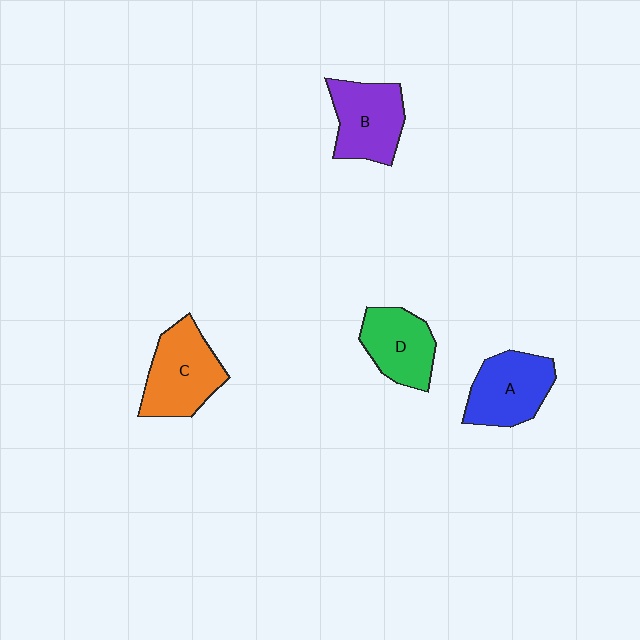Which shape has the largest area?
Shape C (orange).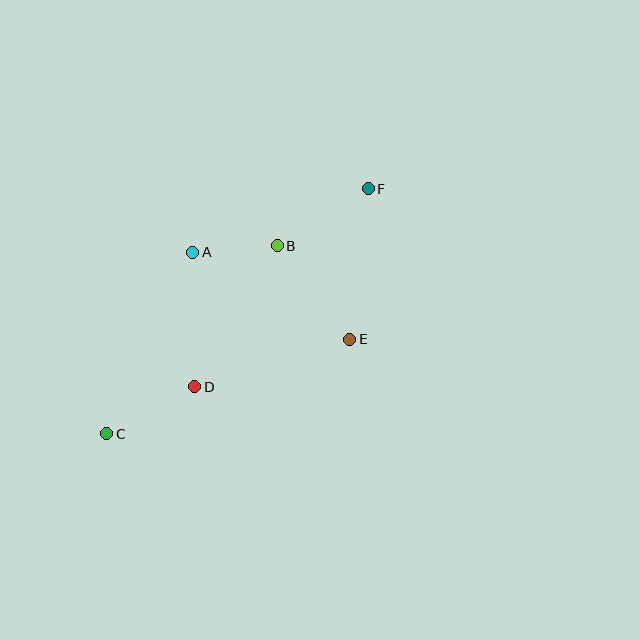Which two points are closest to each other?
Points A and B are closest to each other.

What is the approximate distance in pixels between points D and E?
The distance between D and E is approximately 162 pixels.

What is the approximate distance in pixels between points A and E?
The distance between A and E is approximately 180 pixels.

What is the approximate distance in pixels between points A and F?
The distance between A and F is approximately 187 pixels.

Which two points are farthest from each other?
Points C and F are farthest from each other.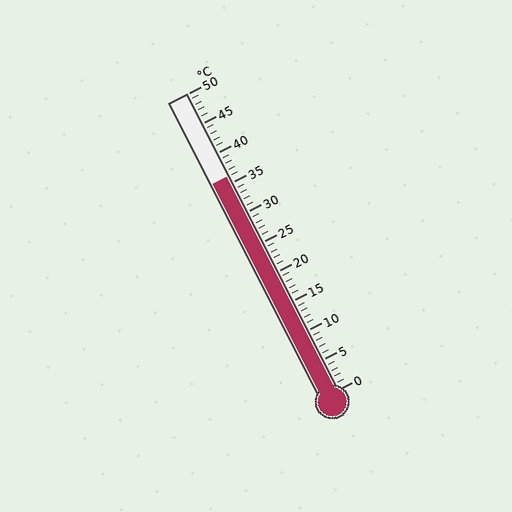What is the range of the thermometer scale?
The thermometer scale ranges from 0°C to 50°C.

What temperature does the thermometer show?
The thermometer shows approximately 36°C.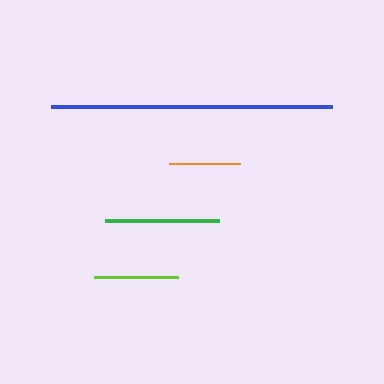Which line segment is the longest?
The blue line is the longest at approximately 282 pixels.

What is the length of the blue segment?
The blue segment is approximately 282 pixels long.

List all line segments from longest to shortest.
From longest to shortest: blue, green, lime, orange.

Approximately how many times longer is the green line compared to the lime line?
The green line is approximately 1.4 times the length of the lime line.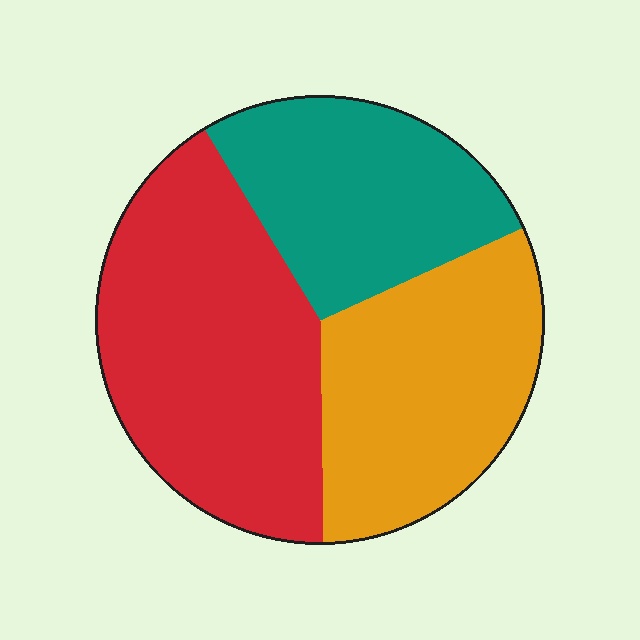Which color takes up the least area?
Teal, at roughly 25%.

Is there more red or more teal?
Red.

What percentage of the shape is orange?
Orange takes up about one third (1/3) of the shape.